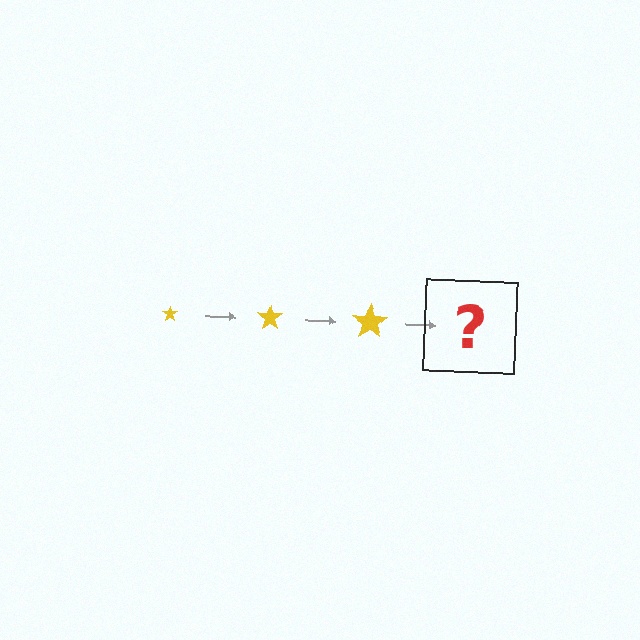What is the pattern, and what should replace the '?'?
The pattern is that the star gets progressively larger each step. The '?' should be a yellow star, larger than the previous one.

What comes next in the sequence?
The next element should be a yellow star, larger than the previous one.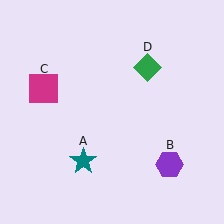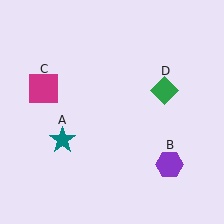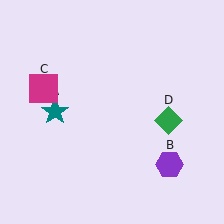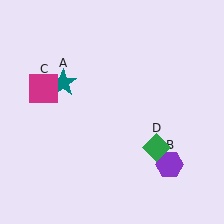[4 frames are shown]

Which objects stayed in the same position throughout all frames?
Purple hexagon (object B) and magenta square (object C) remained stationary.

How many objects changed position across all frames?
2 objects changed position: teal star (object A), green diamond (object D).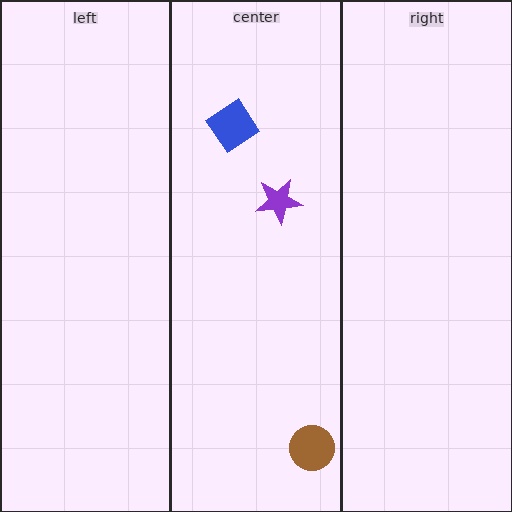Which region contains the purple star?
The center region.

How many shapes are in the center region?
3.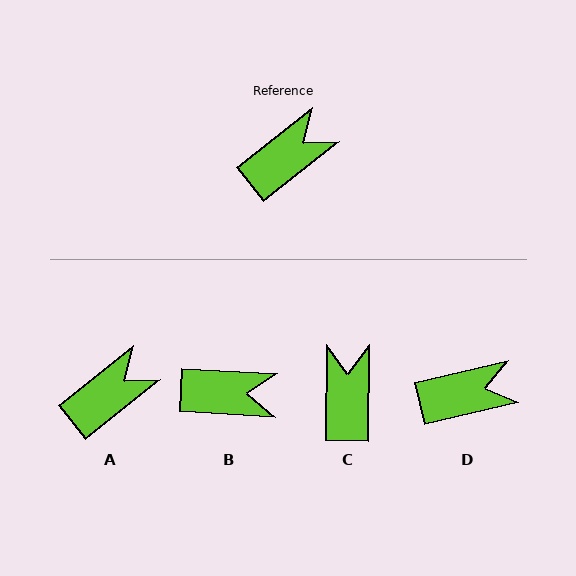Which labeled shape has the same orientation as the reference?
A.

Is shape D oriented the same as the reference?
No, it is off by about 25 degrees.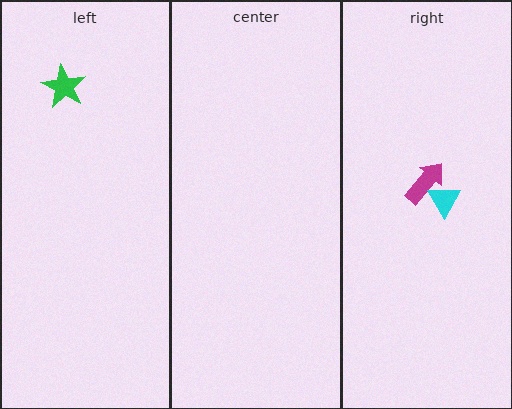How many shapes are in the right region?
2.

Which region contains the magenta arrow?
The right region.